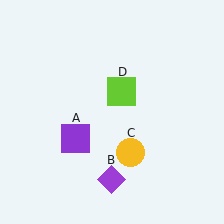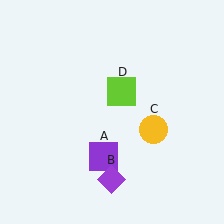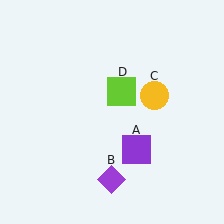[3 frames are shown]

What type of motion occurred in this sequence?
The purple square (object A), yellow circle (object C) rotated counterclockwise around the center of the scene.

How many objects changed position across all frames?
2 objects changed position: purple square (object A), yellow circle (object C).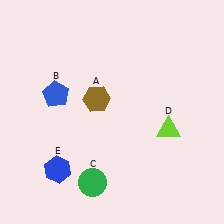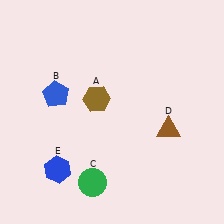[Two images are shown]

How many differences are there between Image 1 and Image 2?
There is 1 difference between the two images.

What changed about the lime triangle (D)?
In Image 1, D is lime. In Image 2, it changed to brown.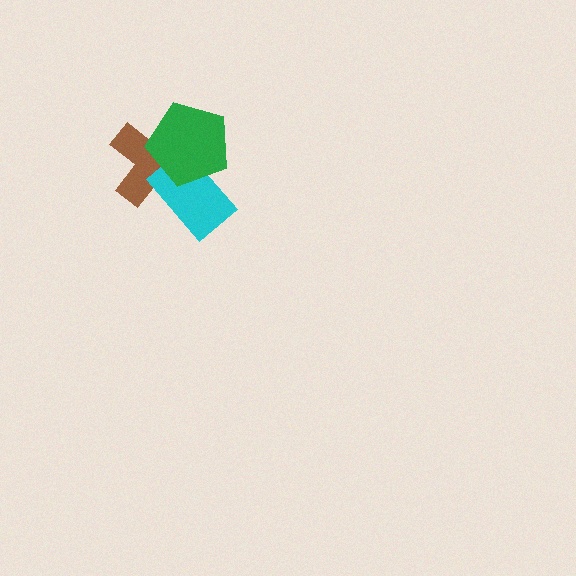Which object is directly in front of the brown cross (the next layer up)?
The cyan rectangle is directly in front of the brown cross.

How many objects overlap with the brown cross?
2 objects overlap with the brown cross.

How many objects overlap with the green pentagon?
2 objects overlap with the green pentagon.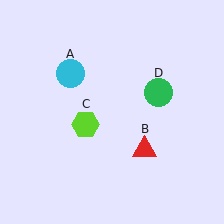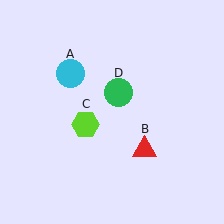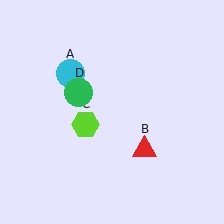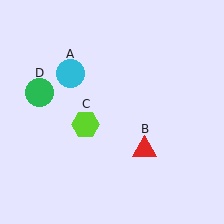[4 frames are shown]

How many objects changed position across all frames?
1 object changed position: green circle (object D).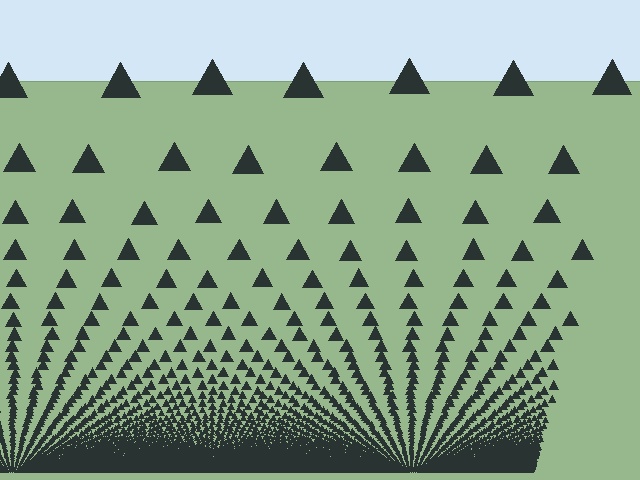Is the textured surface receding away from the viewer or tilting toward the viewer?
The surface appears to tilt toward the viewer. Texture elements get larger and sparser toward the top.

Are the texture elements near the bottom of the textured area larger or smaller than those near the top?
Smaller. The gradient is inverted — elements near the bottom are smaller and denser.